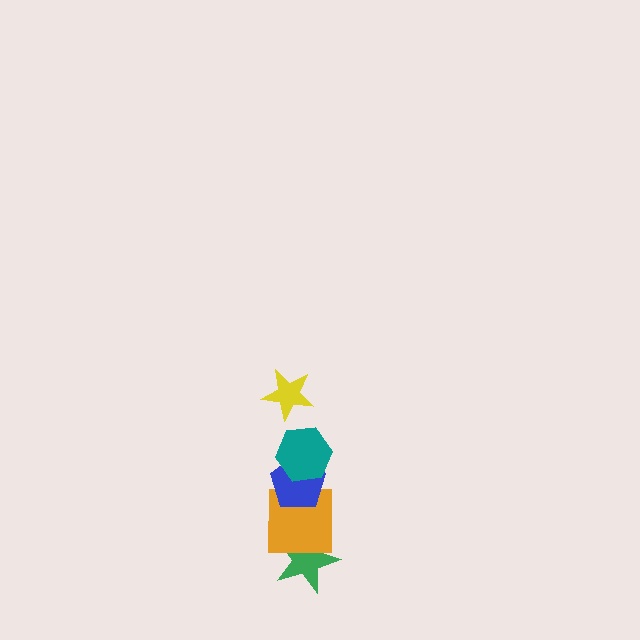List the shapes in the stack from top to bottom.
From top to bottom: the yellow star, the teal hexagon, the blue pentagon, the orange square, the green star.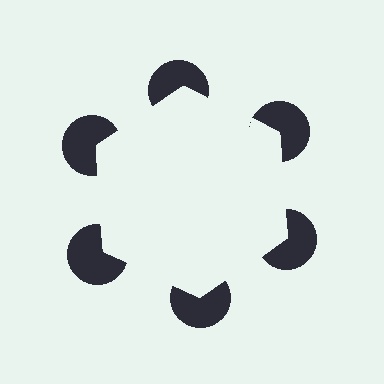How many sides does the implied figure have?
6 sides.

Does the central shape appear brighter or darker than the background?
It typically appears slightly brighter than the background, even though no actual brightness change is drawn.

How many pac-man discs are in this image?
There are 6 — one at each vertex of the illusory hexagon.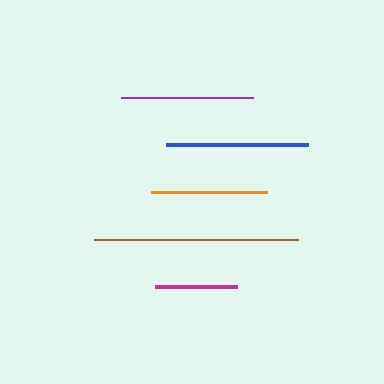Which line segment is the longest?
The brown line is the longest at approximately 205 pixels.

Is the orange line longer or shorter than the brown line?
The brown line is longer than the orange line.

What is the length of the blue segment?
The blue segment is approximately 142 pixels long.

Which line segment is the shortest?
The magenta line is the shortest at approximately 82 pixels.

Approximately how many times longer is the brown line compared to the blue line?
The brown line is approximately 1.4 times the length of the blue line.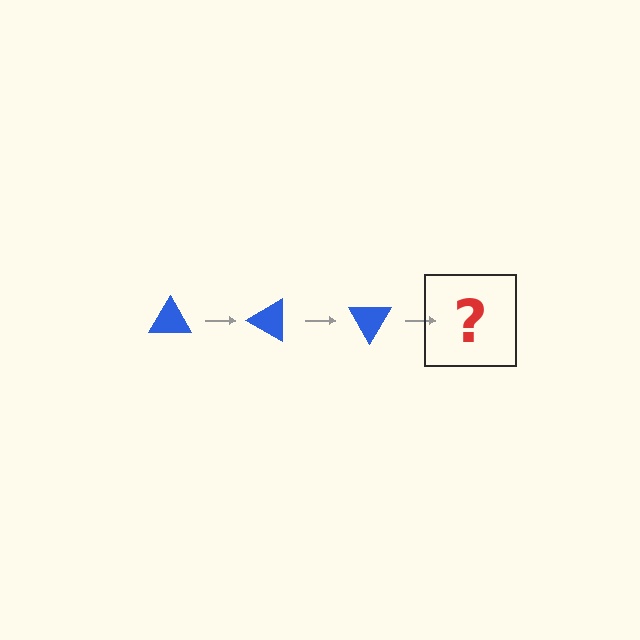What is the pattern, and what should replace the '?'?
The pattern is that the triangle rotates 30 degrees each step. The '?' should be a blue triangle rotated 90 degrees.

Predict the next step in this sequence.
The next step is a blue triangle rotated 90 degrees.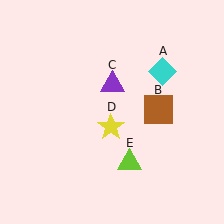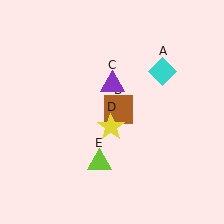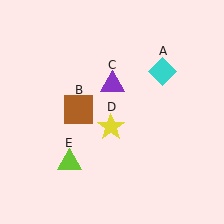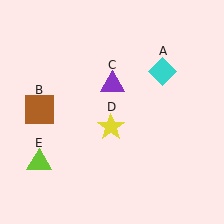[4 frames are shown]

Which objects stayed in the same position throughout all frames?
Cyan diamond (object A) and purple triangle (object C) and yellow star (object D) remained stationary.